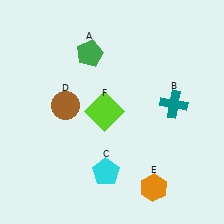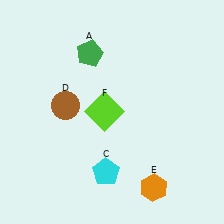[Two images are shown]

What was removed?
The teal cross (B) was removed in Image 2.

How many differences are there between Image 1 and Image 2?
There is 1 difference between the two images.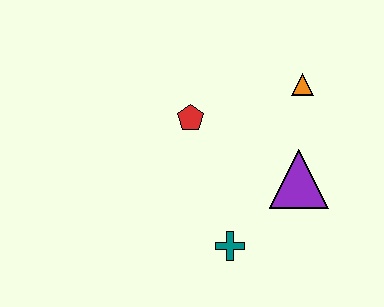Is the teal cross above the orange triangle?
No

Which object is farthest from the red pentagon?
The teal cross is farthest from the red pentagon.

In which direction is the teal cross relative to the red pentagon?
The teal cross is below the red pentagon.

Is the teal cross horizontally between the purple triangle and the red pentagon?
Yes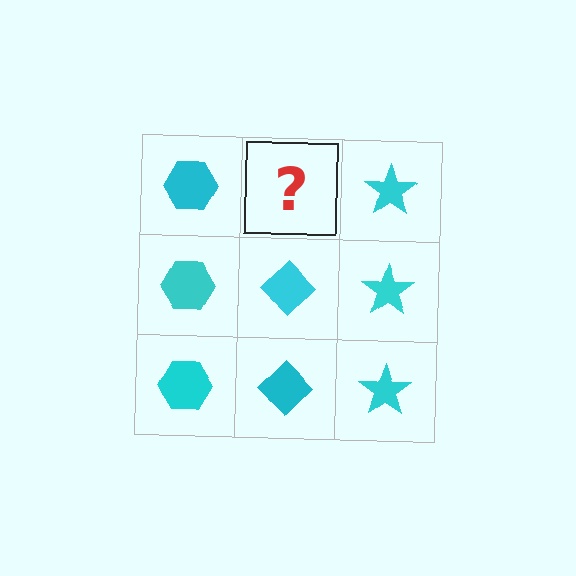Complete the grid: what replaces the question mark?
The question mark should be replaced with a cyan diamond.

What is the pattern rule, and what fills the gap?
The rule is that each column has a consistent shape. The gap should be filled with a cyan diamond.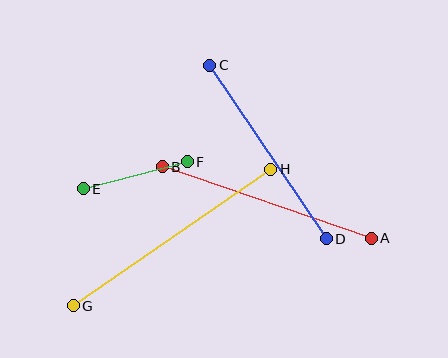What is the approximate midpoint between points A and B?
The midpoint is at approximately (267, 203) pixels.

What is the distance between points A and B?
The distance is approximately 221 pixels.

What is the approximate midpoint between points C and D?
The midpoint is at approximately (268, 152) pixels.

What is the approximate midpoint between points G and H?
The midpoint is at approximately (172, 238) pixels.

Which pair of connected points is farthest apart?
Points G and H are farthest apart.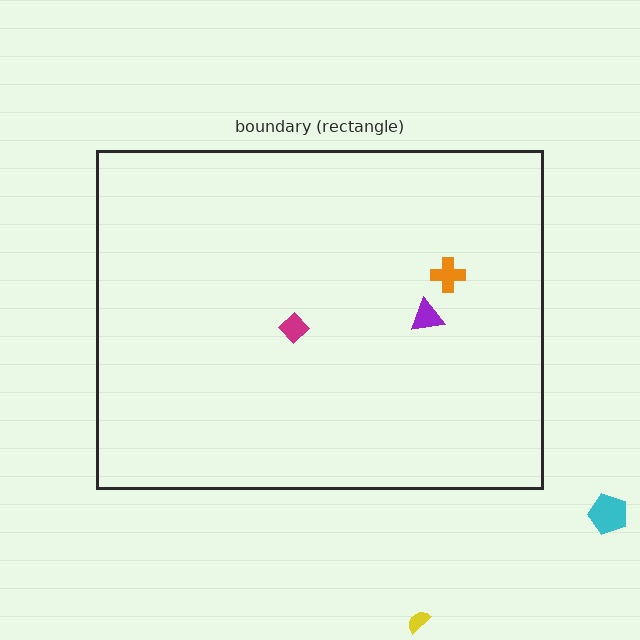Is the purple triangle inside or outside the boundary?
Inside.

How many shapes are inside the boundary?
3 inside, 2 outside.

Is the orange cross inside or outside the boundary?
Inside.